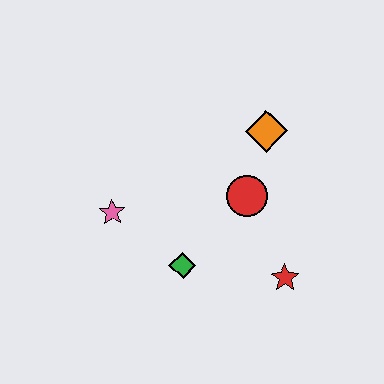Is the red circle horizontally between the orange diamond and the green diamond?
Yes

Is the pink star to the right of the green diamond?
No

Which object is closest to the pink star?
The green diamond is closest to the pink star.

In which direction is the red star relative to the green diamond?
The red star is to the right of the green diamond.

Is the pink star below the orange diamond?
Yes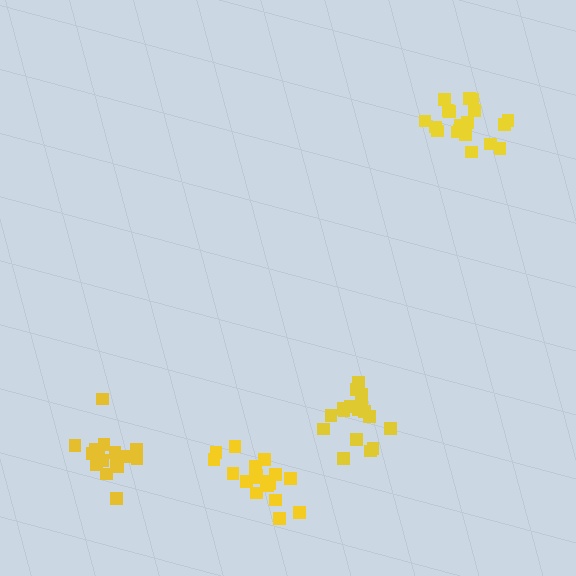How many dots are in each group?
Group 1: 16 dots, Group 2: 19 dots, Group 3: 17 dots, Group 4: 20 dots (72 total).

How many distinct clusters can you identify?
There are 4 distinct clusters.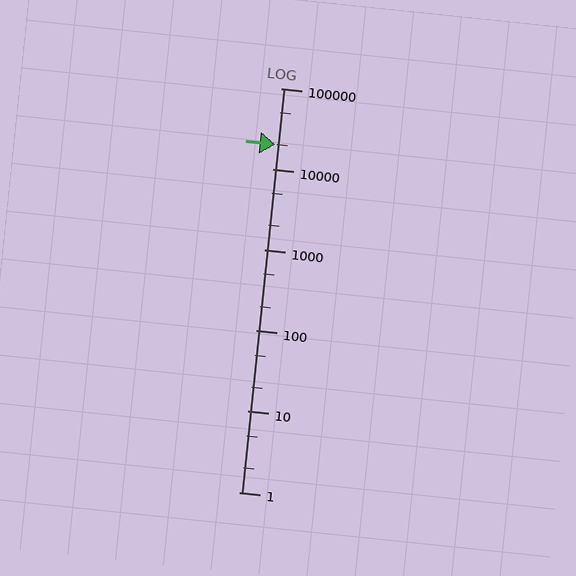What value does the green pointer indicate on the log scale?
The pointer indicates approximately 20000.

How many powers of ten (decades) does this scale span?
The scale spans 5 decades, from 1 to 100000.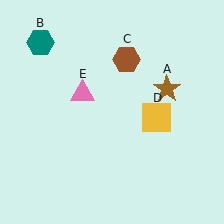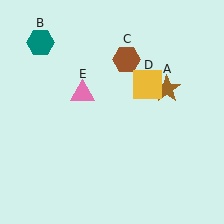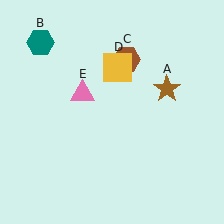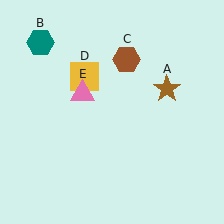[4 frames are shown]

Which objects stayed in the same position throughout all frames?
Brown star (object A) and teal hexagon (object B) and brown hexagon (object C) and pink triangle (object E) remained stationary.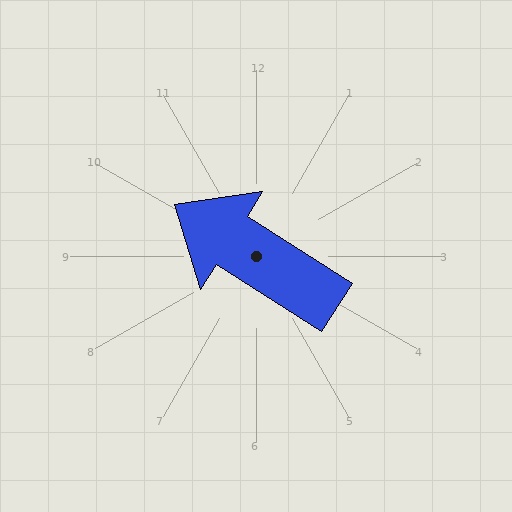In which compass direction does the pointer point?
Northwest.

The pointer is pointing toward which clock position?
Roughly 10 o'clock.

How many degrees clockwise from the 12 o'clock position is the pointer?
Approximately 302 degrees.